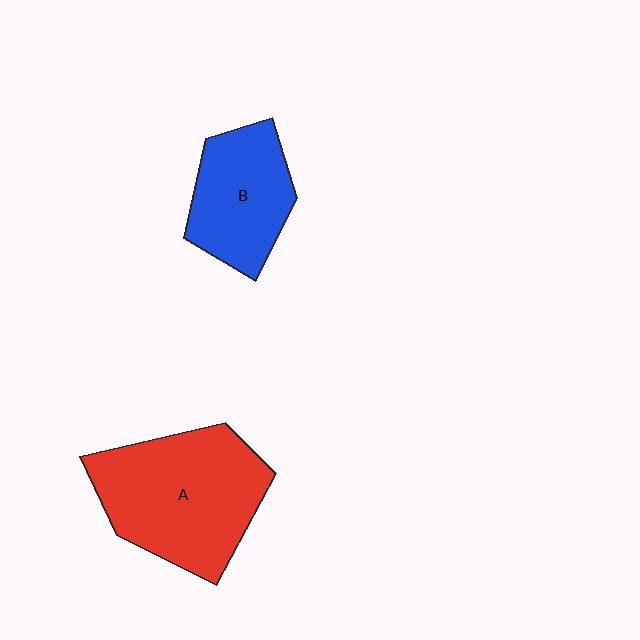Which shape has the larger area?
Shape A (red).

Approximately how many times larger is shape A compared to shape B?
Approximately 1.6 times.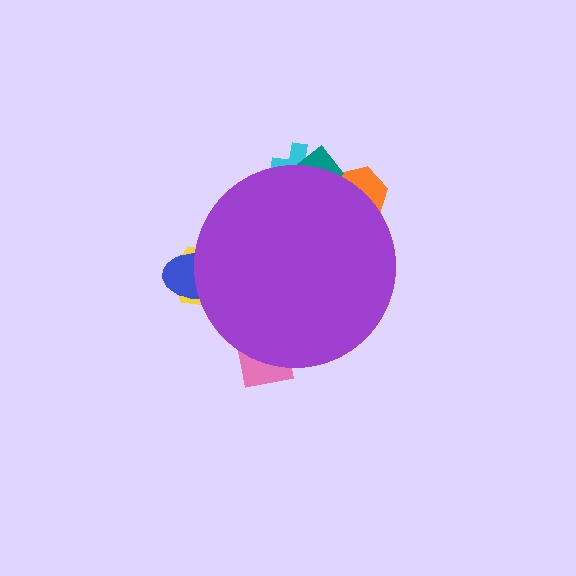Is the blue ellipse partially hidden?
Yes, the blue ellipse is partially hidden behind the purple circle.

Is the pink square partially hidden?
Yes, the pink square is partially hidden behind the purple circle.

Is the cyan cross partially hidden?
Yes, the cyan cross is partially hidden behind the purple circle.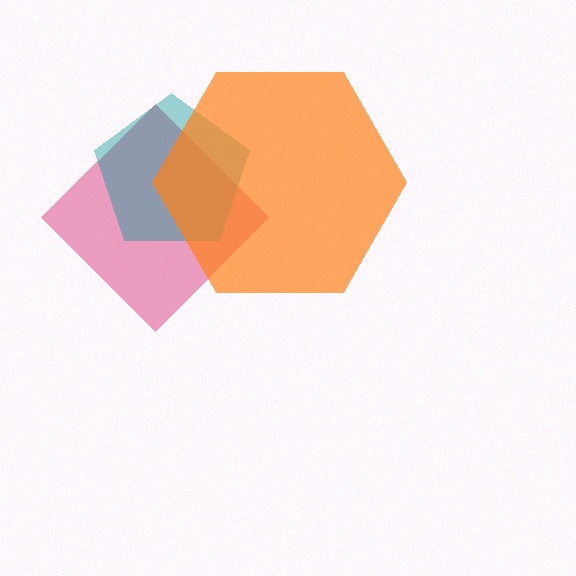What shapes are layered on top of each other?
The layered shapes are: a pink diamond, a teal pentagon, an orange hexagon.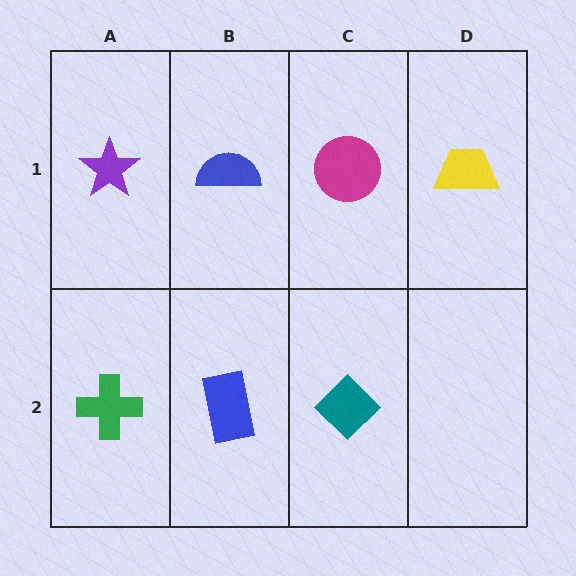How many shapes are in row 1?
4 shapes.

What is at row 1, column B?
A blue semicircle.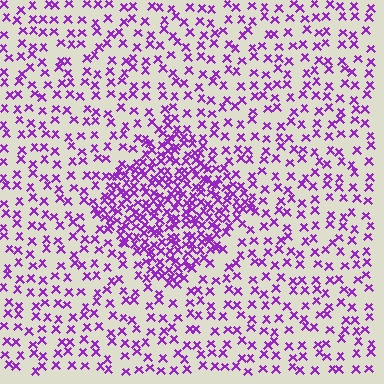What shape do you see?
I see a diamond.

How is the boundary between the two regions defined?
The boundary is defined by a change in element density (approximately 2.5x ratio). All elements are the same color, size, and shape.